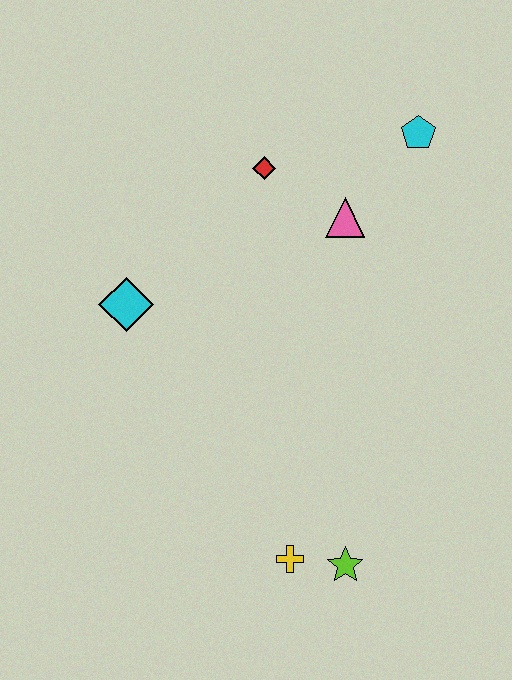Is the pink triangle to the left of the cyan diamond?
No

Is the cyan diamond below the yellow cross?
No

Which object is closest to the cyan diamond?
The red diamond is closest to the cyan diamond.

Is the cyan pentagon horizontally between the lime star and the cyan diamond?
No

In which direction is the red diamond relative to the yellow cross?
The red diamond is above the yellow cross.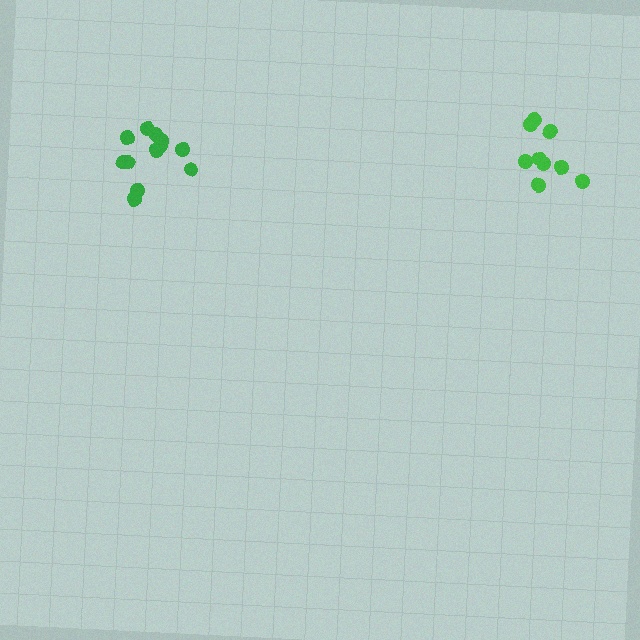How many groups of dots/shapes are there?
There are 2 groups.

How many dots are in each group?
Group 1: 9 dots, Group 2: 12 dots (21 total).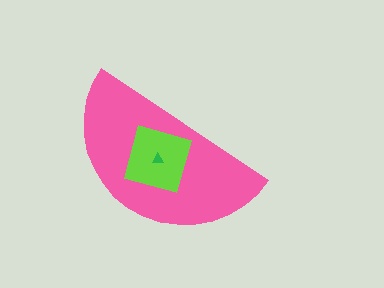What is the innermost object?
The green triangle.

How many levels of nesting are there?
3.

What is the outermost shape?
The pink semicircle.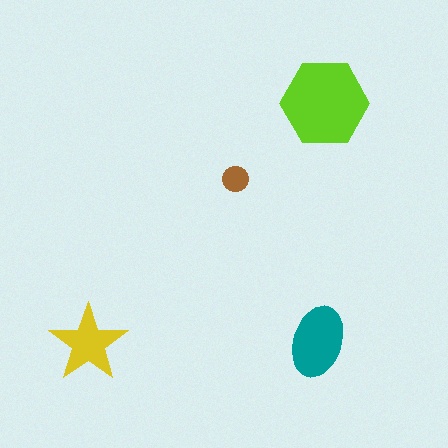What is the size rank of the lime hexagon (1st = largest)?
1st.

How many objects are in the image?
There are 4 objects in the image.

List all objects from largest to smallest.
The lime hexagon, the teal ellipse, the yellow star, the brown circle.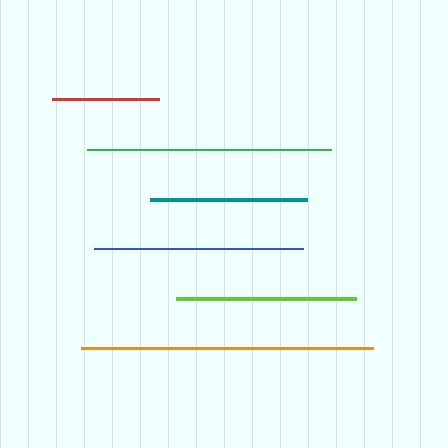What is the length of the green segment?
The green segment is approximately 244 pixels long.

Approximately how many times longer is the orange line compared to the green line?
The orange line is approximately 1.2 times the length of the green line.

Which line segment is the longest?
The orange line is the longest at approximately 292 pixels.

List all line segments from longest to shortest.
From longest to shortest: orange, green, blue, lime, teal, red.